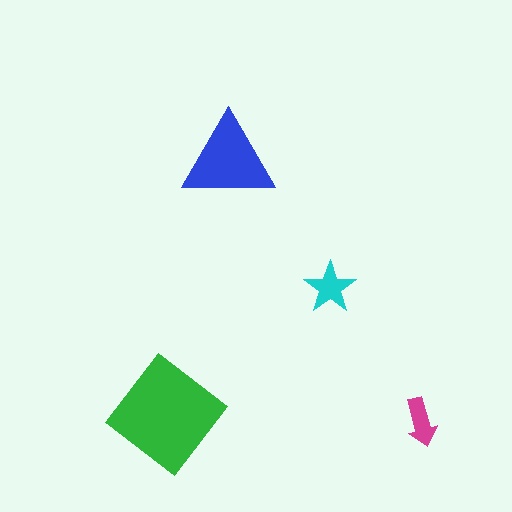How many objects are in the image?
There are 4 objects in the image.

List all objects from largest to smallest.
The green diamond, the blue triangle, the cyan star, the magenta arrow.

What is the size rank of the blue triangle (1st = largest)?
2nd.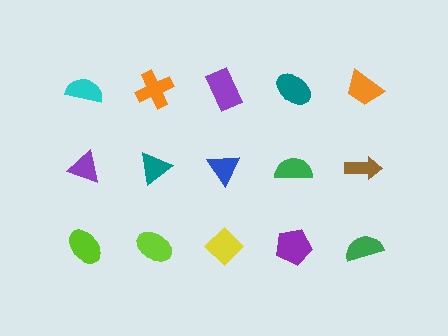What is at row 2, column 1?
A purple triangle.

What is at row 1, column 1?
A cyan semicircle.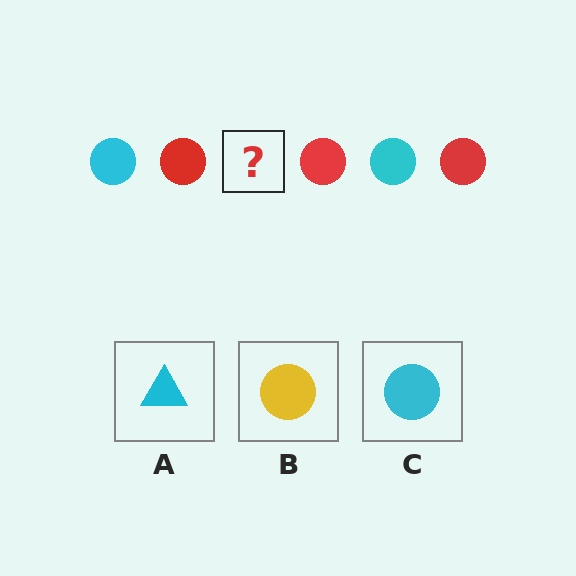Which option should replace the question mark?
Option C.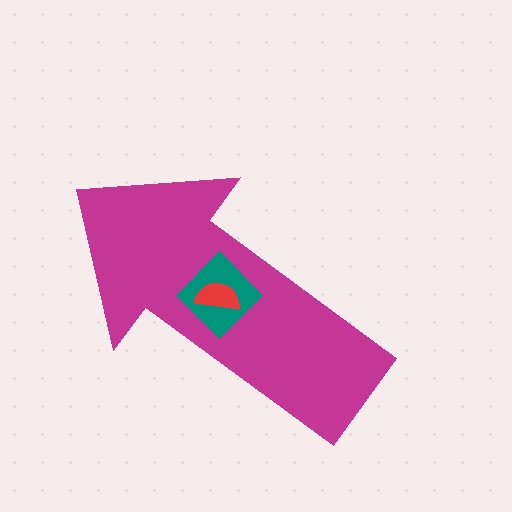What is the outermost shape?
The magenta arrow.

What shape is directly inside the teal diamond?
The red semicircle.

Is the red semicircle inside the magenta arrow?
Yes.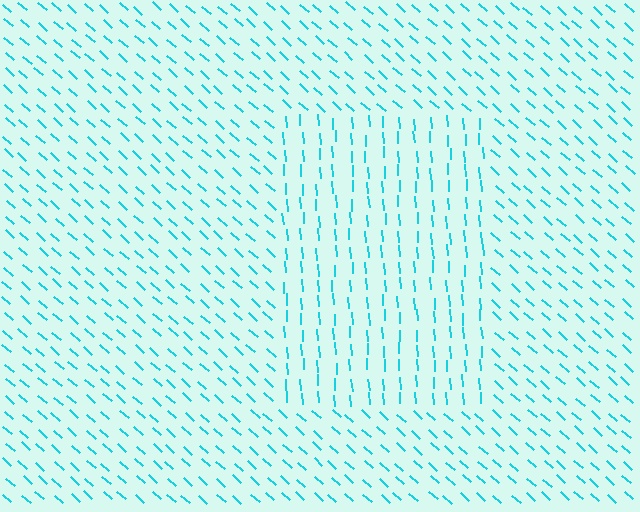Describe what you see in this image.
The image is filled with small cyan line segments. A rectangle region in the image has lines oriented differently from the surrounding lines, creating a visible texture boundary.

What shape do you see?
I see a rectangle.